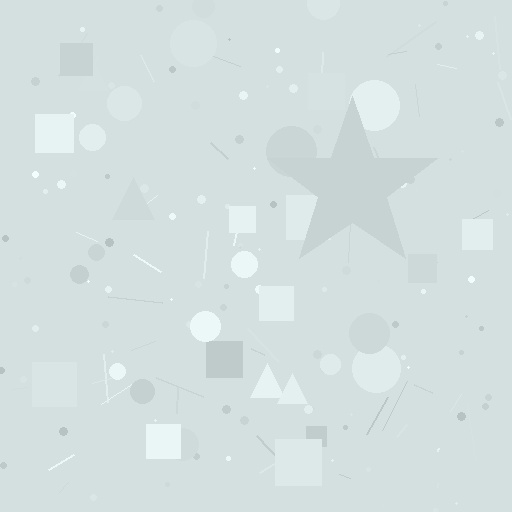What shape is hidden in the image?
A star is hidden in the image.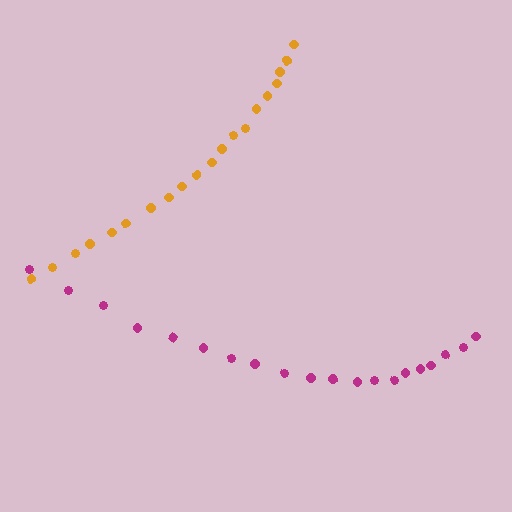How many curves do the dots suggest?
There are 2 distinct paths.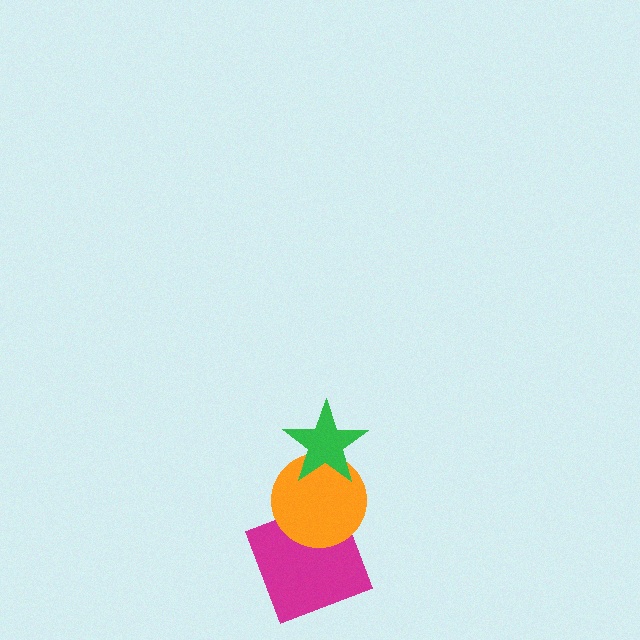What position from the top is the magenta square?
The magenta square is 3rd from the top.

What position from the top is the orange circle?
The orange circle is 2nd from the top.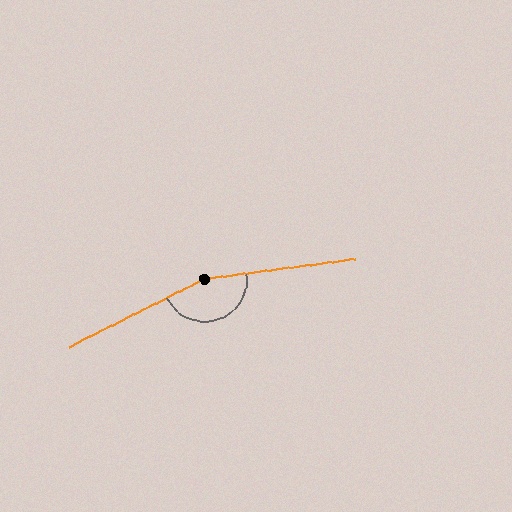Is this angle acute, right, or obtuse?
It is obtuse.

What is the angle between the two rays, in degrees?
Approximately 161 degrees.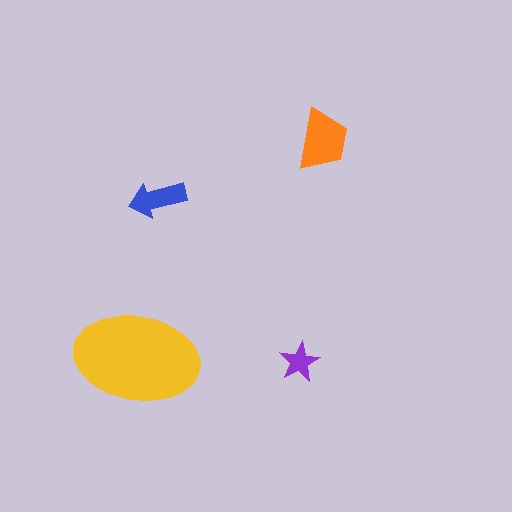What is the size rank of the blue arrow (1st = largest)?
3rd.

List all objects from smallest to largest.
The purple star, the blue arrow, the orange trapezoid, the yellow ellipse.